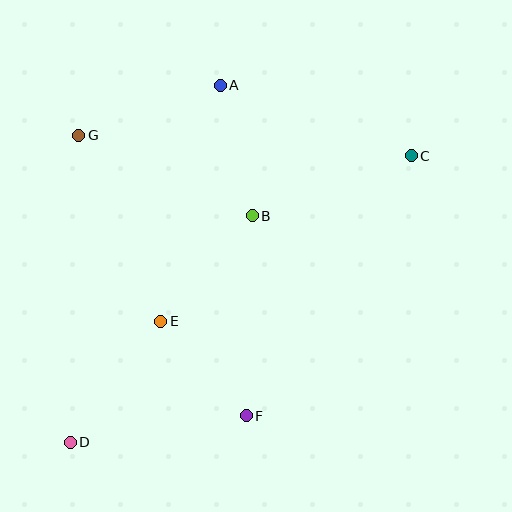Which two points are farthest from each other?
Points C and D are farthest from each other.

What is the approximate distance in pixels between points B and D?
The distance between B and D is approximately 291 pixels.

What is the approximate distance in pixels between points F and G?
The distance between F and G is approximately 327 pixels.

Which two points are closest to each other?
Points E and F are closest to each other.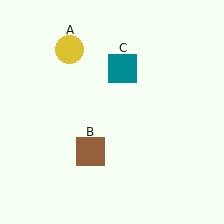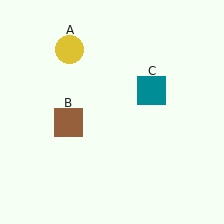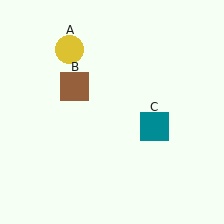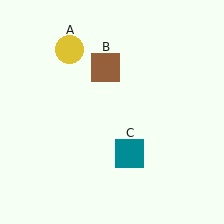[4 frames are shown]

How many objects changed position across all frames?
2 objects changed position: brown square (object B), teal square (object C).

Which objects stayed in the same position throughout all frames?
Yellow circle (object A) remained stationary.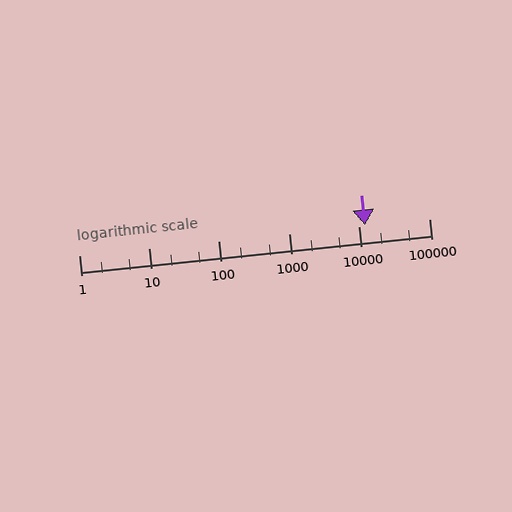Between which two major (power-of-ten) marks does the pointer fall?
The pointer is between 10000 and 100000.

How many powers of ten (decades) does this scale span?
The scale spans 5 decades, from 1 to 100000.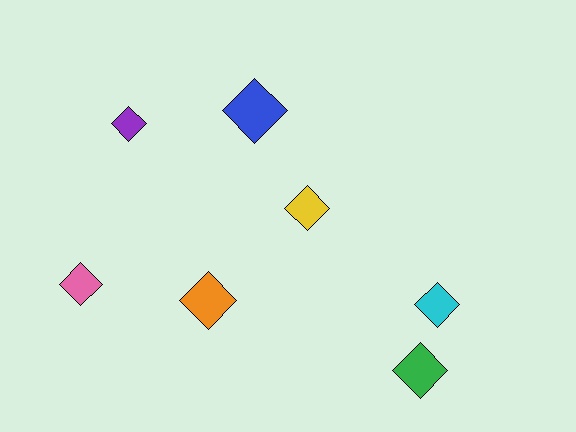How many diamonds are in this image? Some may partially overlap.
There are 7 diamonds.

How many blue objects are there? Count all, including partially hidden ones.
There is 1 blue object.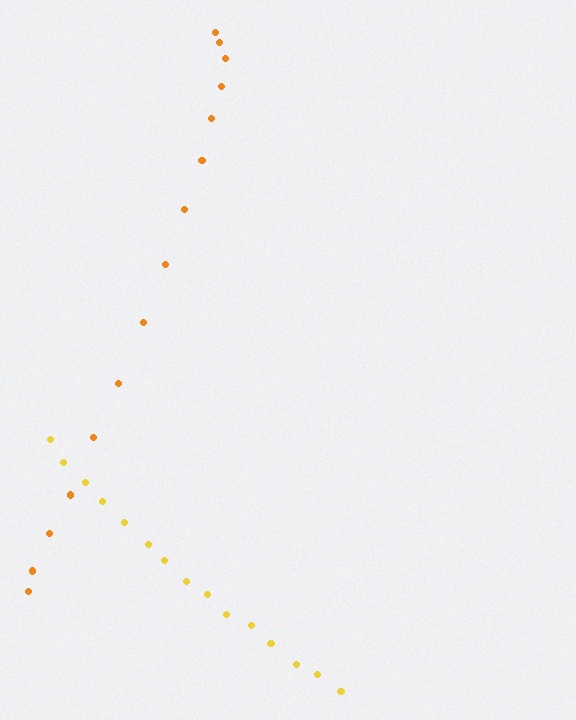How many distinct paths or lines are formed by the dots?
There are 2 distinct paths.